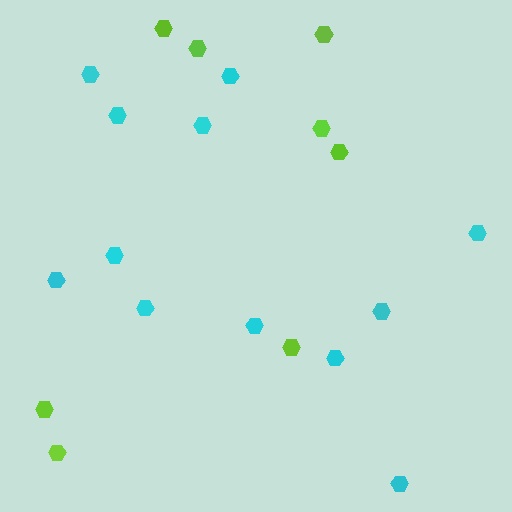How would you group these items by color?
There are 2 groups: one group of cyan hexagons (12) and one group of lime hexagons (8).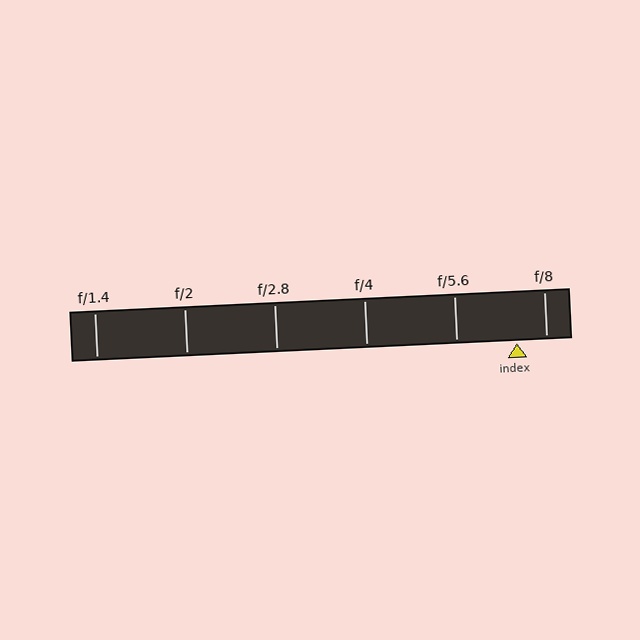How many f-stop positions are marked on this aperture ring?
There are 6 f-stop positions marked.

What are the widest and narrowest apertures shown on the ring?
The widest aperture shown is f/1.4 and the narrowest is f/8.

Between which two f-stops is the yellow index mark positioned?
The index mark is between f/5.6 and f/8.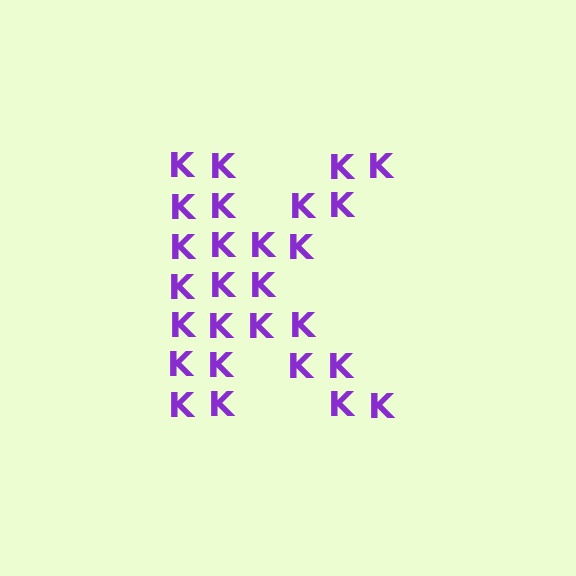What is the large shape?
The large shape is the letter K.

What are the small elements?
The small elements are letter K's.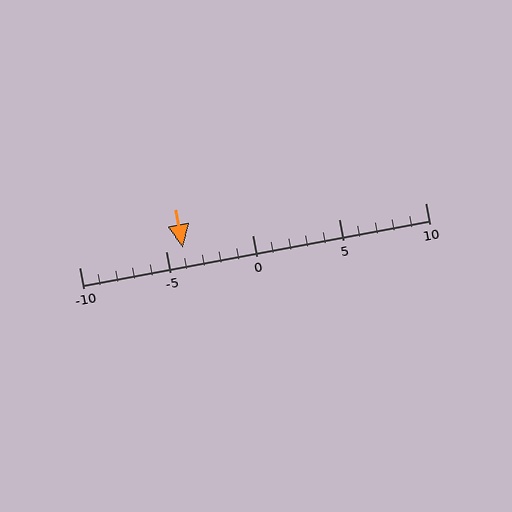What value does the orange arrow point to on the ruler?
The orange arrow points to approximately -4.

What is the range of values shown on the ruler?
The ruler shows values from -10 to 10.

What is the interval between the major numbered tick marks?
The major tick marks are spaced 5 units apart.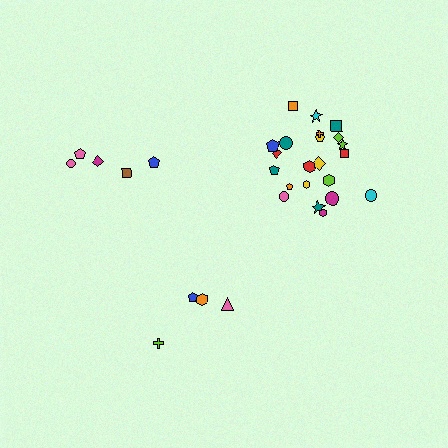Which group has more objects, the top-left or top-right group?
The top-right group.